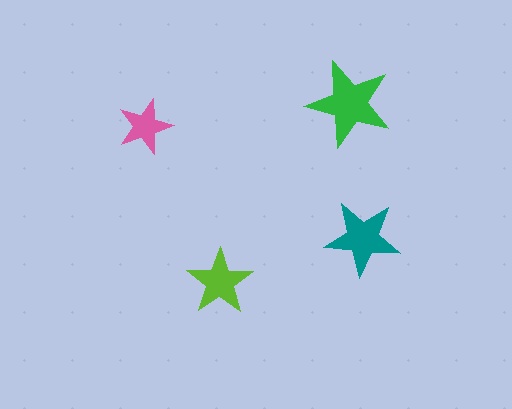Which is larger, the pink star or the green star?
The green one.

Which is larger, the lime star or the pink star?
The lime one.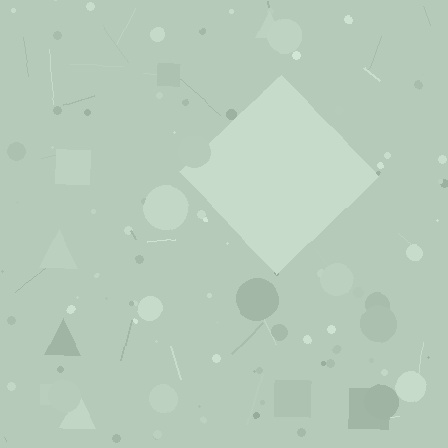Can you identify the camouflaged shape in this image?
The camouflaged shape is a diamond.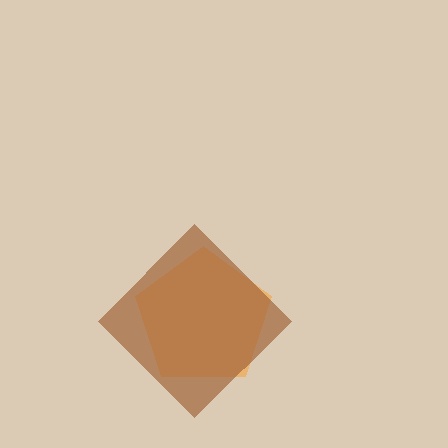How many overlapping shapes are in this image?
There are 2 overlapping shapes in the image.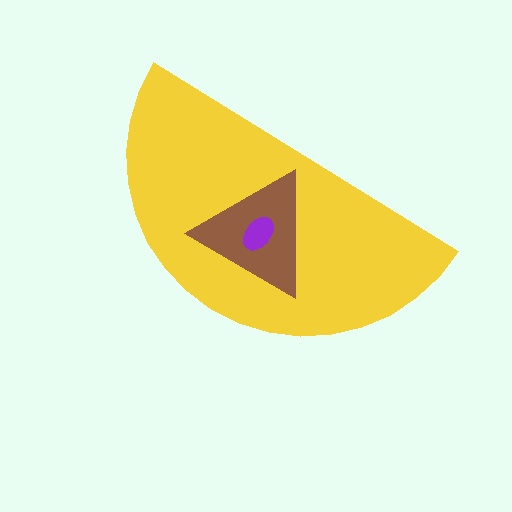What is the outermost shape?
The yellow semicircle.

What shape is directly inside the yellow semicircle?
The brown triangle.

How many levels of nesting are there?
3.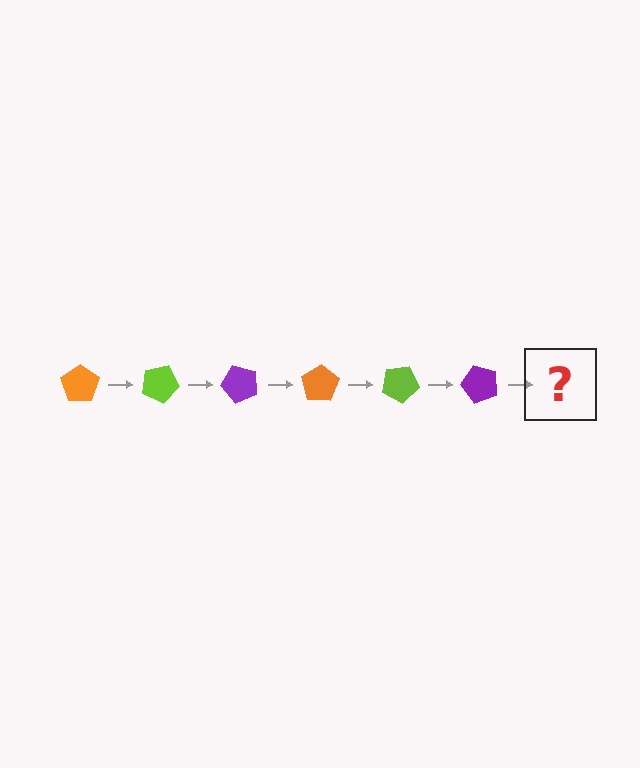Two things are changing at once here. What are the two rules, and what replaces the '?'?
The two rules are that it rotates 25 degrees each step and the color cycles through orange, lime, and purple. The '?' should be an orange pentagon, rotated 150 degrees from the start.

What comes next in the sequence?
The next element should be an orange pentagon, rotated 150 degrees from the start.